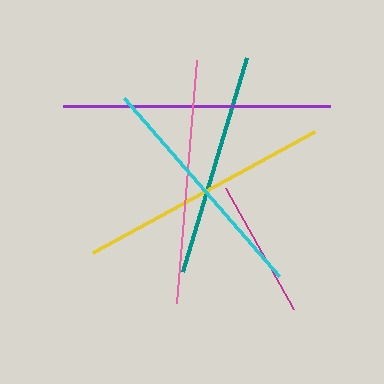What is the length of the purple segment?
The purple segment is approximately 268 pixels long.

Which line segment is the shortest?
The magenta line is the shortest at approximately 139 pixels.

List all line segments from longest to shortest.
From longest to shortest: purple, yellow, pink, cyan, teal, magenta.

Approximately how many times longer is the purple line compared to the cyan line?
The purple line is approximately 1.1 times the length of the cyan line.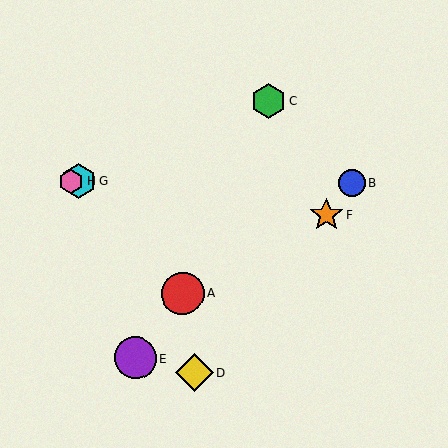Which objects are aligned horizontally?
Objects B, G, H are aligned horizontally.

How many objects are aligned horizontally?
3 objects (B, G, H) are aligned horizontally.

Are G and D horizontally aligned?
No, G is at y≈181 and D is at y≈373.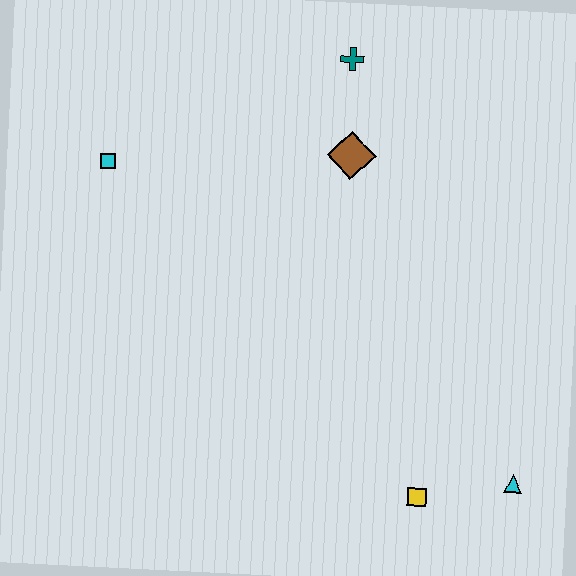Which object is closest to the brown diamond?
The teal cross is closest to the brown diamond.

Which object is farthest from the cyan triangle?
The cyan square is farthest from the cyan triangle.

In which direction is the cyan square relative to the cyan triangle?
The cyan square is to the left of the cyan triangle.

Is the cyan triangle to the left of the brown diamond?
No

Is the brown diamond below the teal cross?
Yes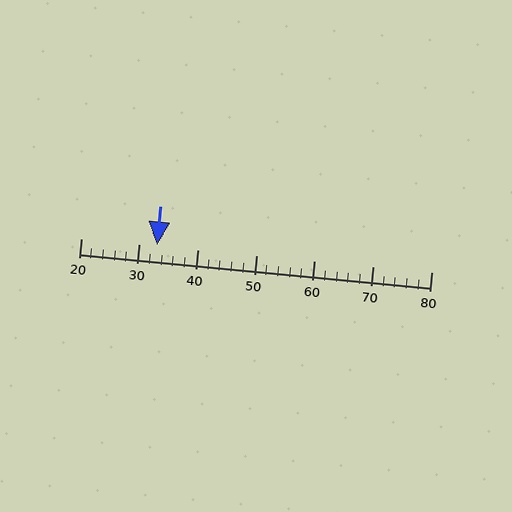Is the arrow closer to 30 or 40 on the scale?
The arrow is closer to 30.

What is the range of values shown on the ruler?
The ruler shows values from 20 to 80.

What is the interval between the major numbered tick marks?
The major tick marks are spaced 10 units apart.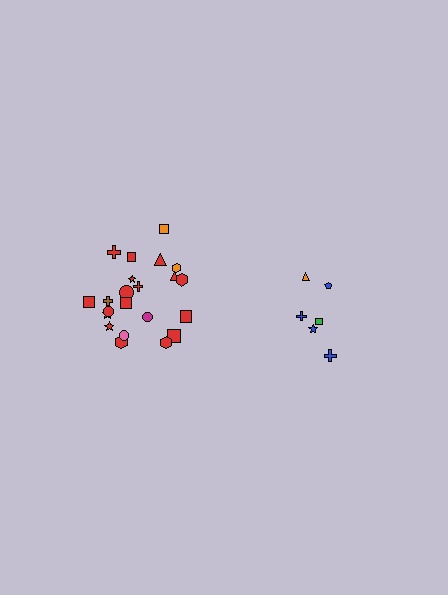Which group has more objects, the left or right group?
The left group.